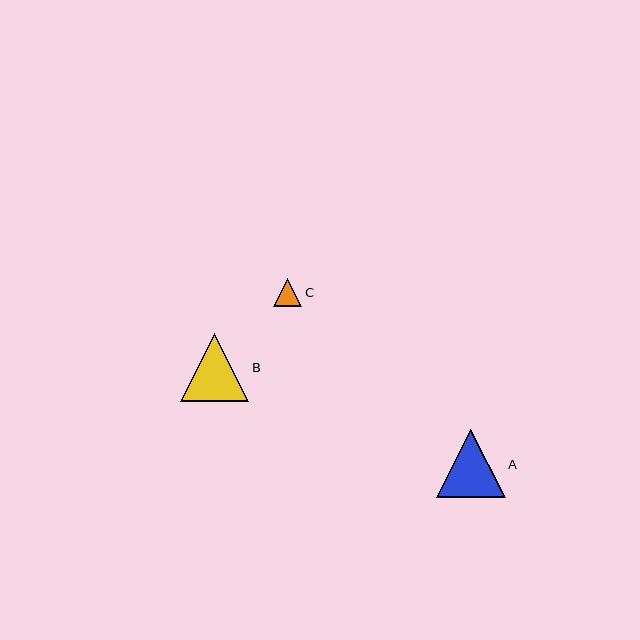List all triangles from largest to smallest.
From largest to smallest: A, B, C.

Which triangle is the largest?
Triangle A is the largest with a size of approximately 69 pixels.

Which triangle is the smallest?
Triangle C is the smallest with a size of approximately 29 pixels.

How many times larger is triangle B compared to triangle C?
Triangle B is approximately 2.4 times the size of triangle C.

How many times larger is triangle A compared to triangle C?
Triangle A is approximately 2.4 times the size of triangle C.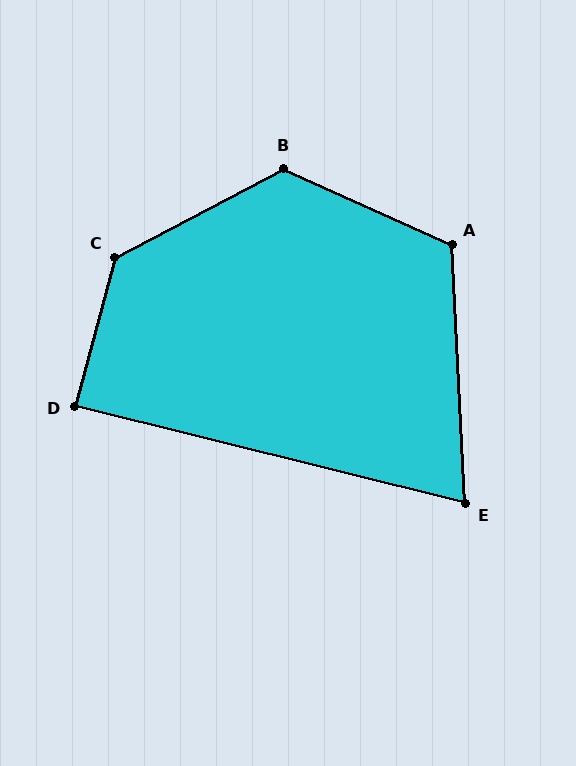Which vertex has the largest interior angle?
C, at approximately 132 degrees.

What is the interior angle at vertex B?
Approximately 128 degrees (obtuse).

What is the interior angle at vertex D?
Approximately 89 degrees (approximately right).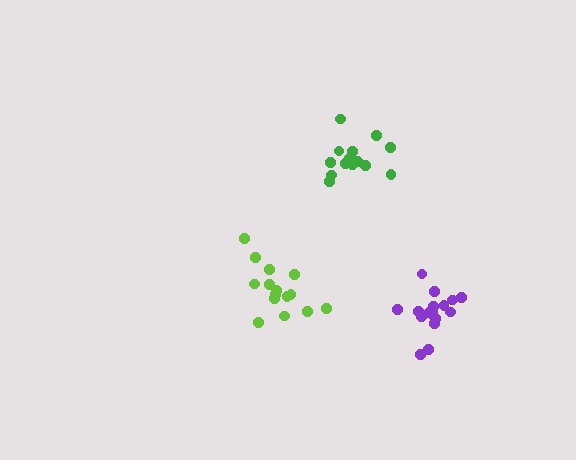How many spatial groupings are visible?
There are 3 spatial groupings.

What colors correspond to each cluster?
The clusters are colored: lime, purple, green.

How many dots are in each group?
Group 1: 15 dots, Group 2: 17 dots, Group 3: 15 dots (47 total).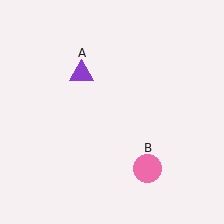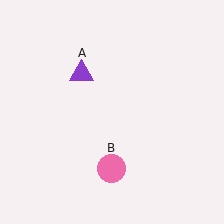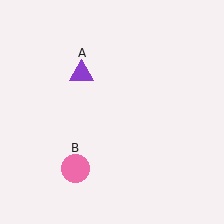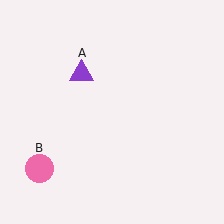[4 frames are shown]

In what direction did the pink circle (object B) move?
The pink circle (object B) moved left.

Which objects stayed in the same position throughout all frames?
Purple triangle (object A) remained stationary.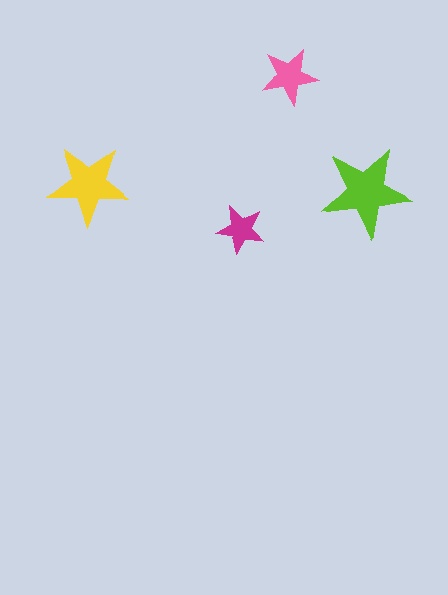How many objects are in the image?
There are 4 objects in the image.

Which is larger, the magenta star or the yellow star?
The yellow one.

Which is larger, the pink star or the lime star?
The lime one.